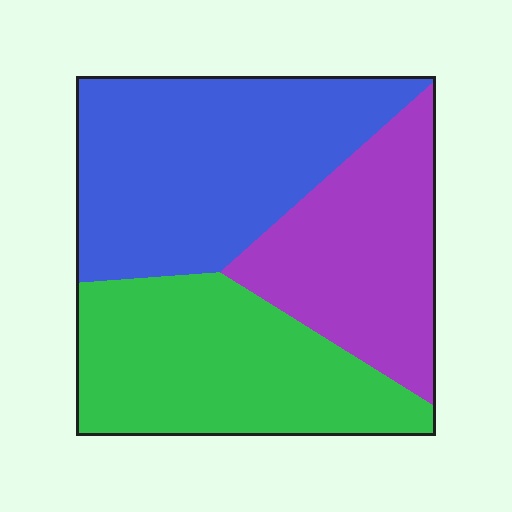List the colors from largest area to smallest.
From largest to smallest: blue, green, purple.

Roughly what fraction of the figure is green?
Green takes up about one third (1/3) of the figure.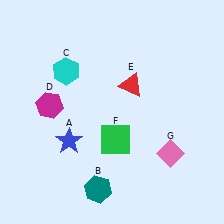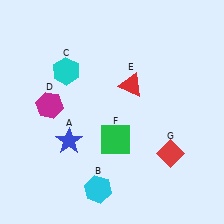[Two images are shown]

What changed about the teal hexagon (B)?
In Image 1, B is teal. In Image 2, it changed to cyan.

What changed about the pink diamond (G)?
In Image 1, G is pink. In Image 2, it changed to red.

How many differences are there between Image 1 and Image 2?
There are 2 differences between the two images.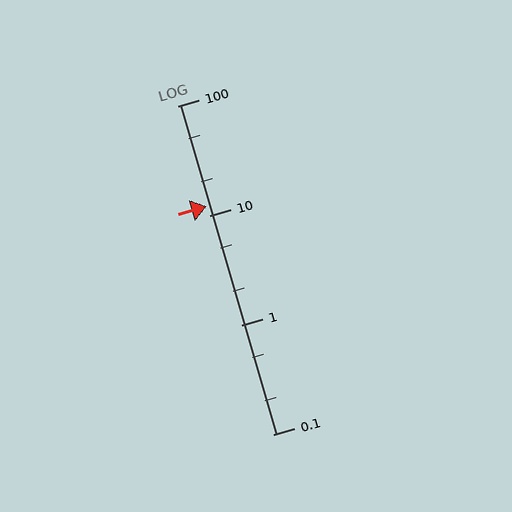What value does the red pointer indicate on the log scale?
The pointer indicates approximately 12.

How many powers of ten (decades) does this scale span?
The scale spans 3 decades, from 0.1 to 100.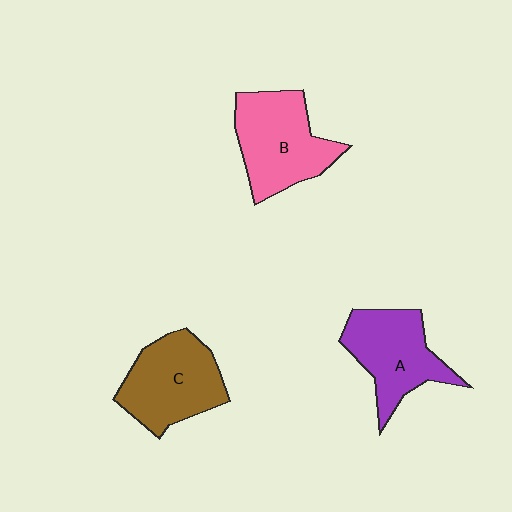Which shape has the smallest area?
Shape A (purple).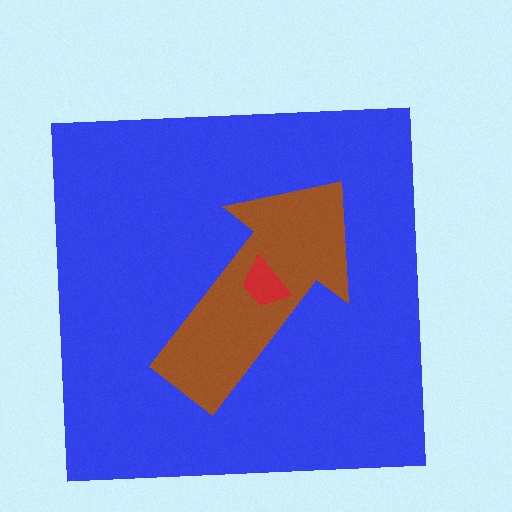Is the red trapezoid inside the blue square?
Yes.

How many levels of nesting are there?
3.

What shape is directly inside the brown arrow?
The red trapezoid.